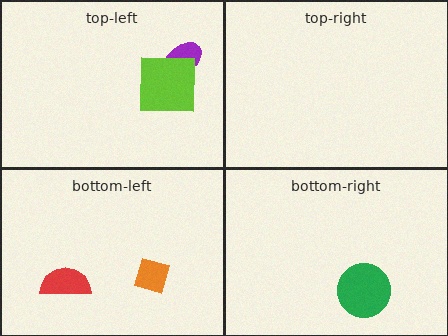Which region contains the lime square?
The top-left region.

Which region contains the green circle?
The bottom-right region.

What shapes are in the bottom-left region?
The red semicircle, the orange diamond.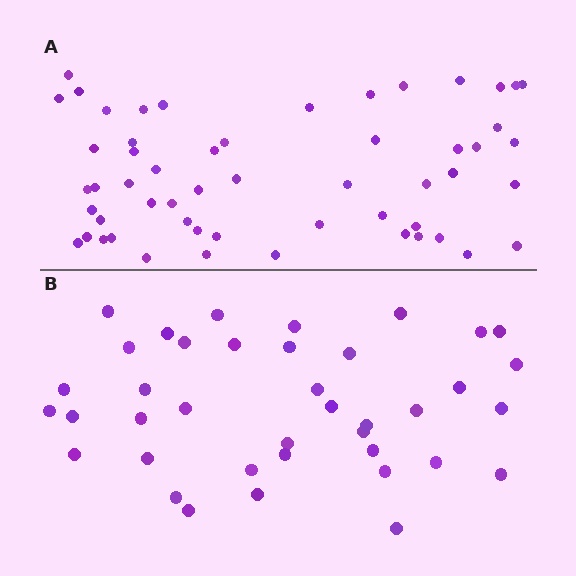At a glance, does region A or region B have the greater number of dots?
Region A (the top region) has more dots.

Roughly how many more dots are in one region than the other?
Region A has approximately 15 more dots than region B.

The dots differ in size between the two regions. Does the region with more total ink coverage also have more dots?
No. Region B has more total ink coverage because its dots are larger, but region A actually contains more individual dots. Total area can be misleading — the number of items is what matters here.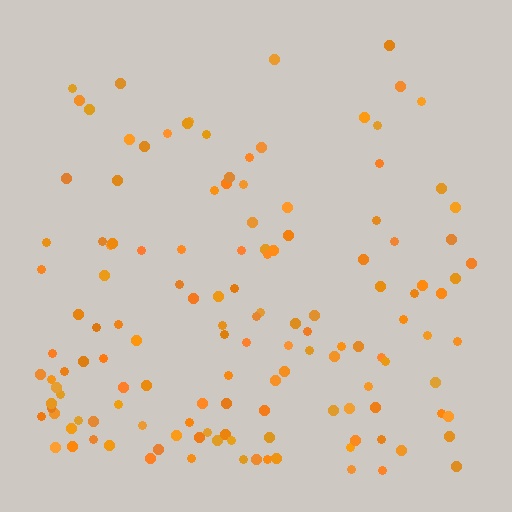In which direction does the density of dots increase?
From top to bottom, with the bottom side densest.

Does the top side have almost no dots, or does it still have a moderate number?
Still a moderate number, just noticeably fewer than the bottom.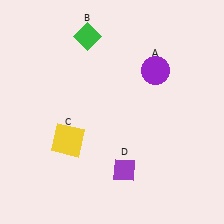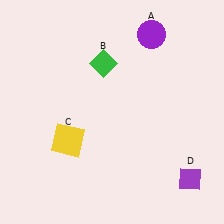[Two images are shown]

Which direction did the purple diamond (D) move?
The purple diamond (D) moved right.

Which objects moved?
The objects that moved are: the purple circle (A), the green diamond (B), the purple diamond (D).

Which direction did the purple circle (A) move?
The purple circle (A) moved up.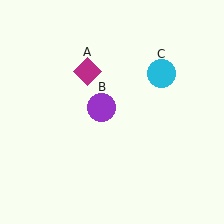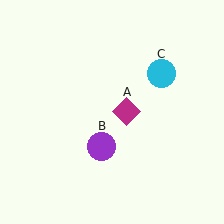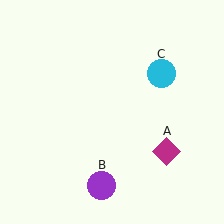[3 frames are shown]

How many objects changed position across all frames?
2 objects changed position: magenta diamond (object A), purple circle (object B).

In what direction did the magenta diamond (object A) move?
The magenta diamond (object A) moved down and to the right.